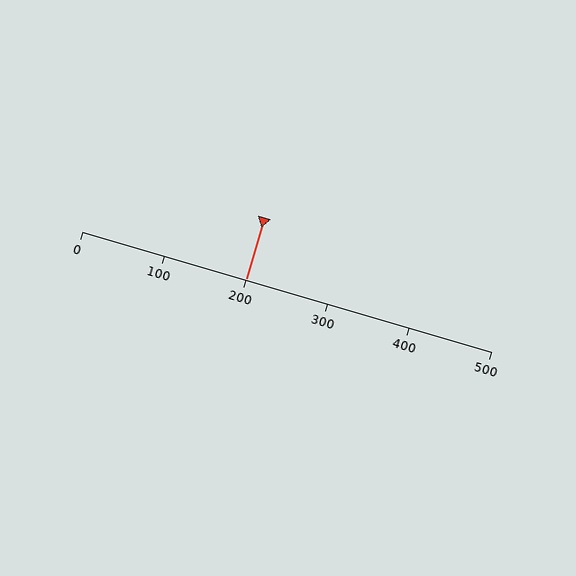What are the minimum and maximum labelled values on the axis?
The axis runs from 0 to 500.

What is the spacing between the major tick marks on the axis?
The major ticks are spaced 100 apart.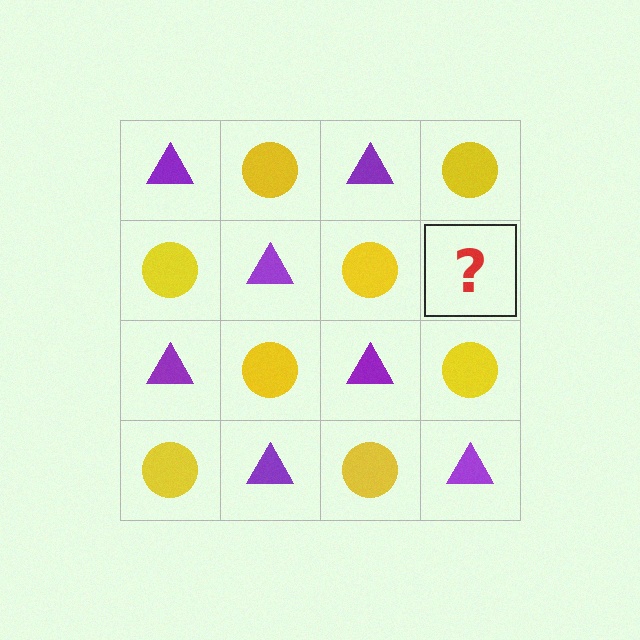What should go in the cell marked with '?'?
The missing cell should contain a purple triangle.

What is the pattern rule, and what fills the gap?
The rule is that it alternates purple triangle and yellow circle in a checkerboard pattern. The gap should be filled with a purple triangle.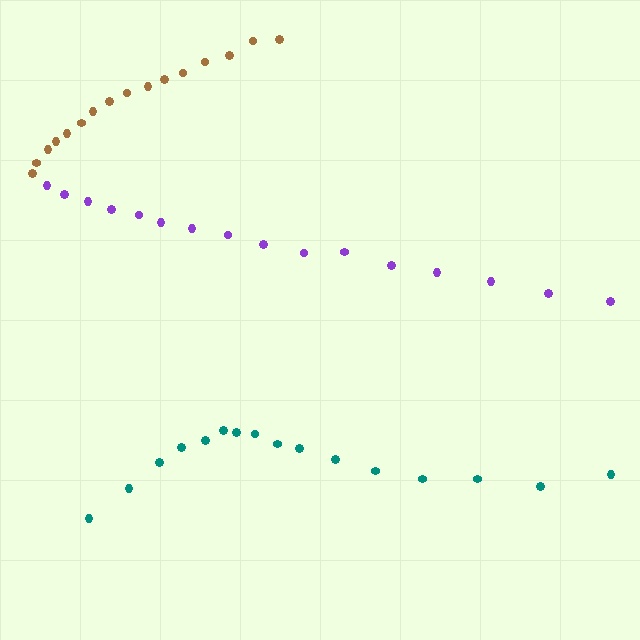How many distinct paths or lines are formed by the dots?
There are 3 distinct paths.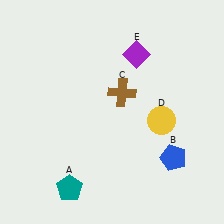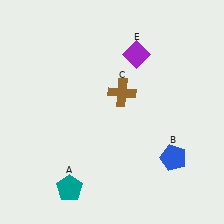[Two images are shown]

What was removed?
The yellow circle (D) was removed in Image 2.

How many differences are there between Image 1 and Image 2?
There is 1 difference between the two images.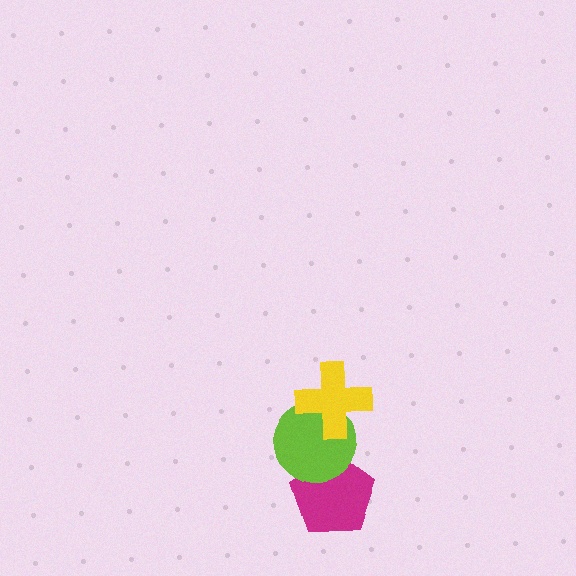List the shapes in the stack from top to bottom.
From top to bottom: the yellow cross, the lime circle, the magenta pentagon.